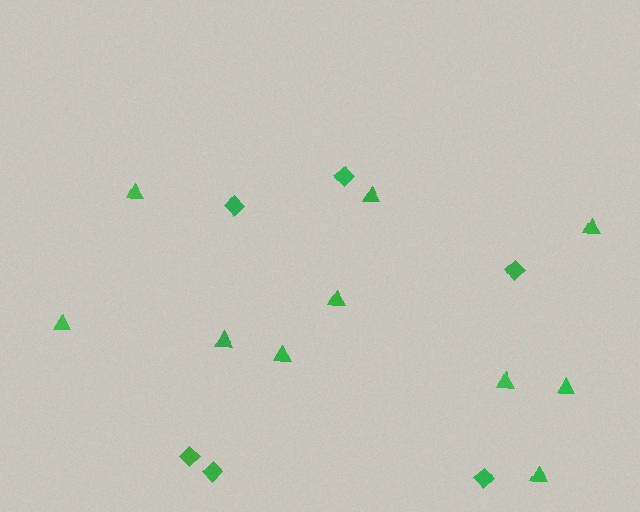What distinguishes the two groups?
There are 2 groups: one group of triangles (10) and one group of diamonds (6).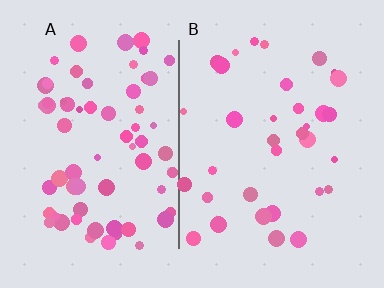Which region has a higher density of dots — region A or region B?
A (the left).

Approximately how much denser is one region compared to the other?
Approximately 2.0× — region A over region B.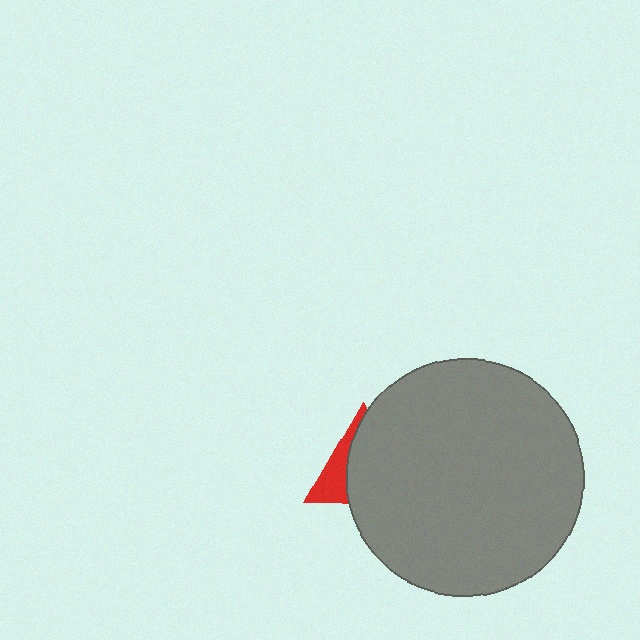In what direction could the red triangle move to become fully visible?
The red triangle could move left. That would shift it out from behind the gray circle entirely.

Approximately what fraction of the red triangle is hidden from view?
Roughly 68% of the red triangle is hidden behind the gray circle.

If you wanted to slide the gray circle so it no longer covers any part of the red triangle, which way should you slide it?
Slide it right — that is the most direct way to separate the two shapes.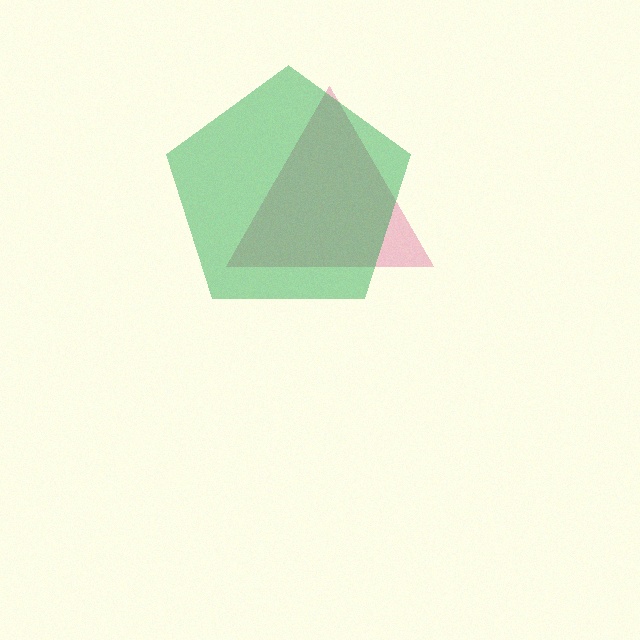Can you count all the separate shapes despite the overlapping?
Yes, there are 2 separate shapes.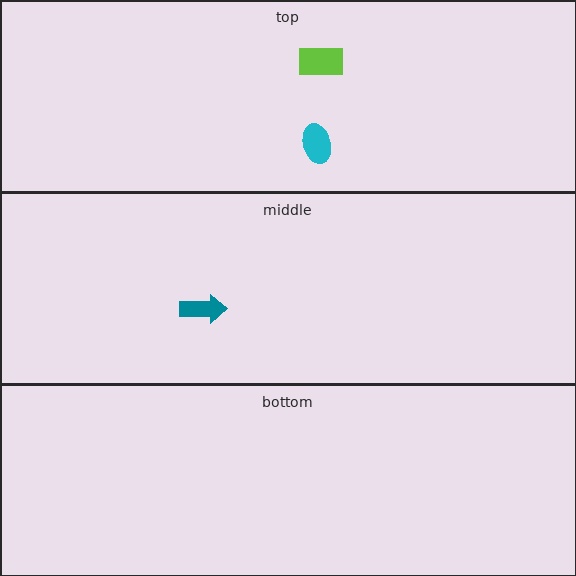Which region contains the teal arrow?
The middle region.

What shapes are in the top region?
The cyan ellipse, the lime rectangle.